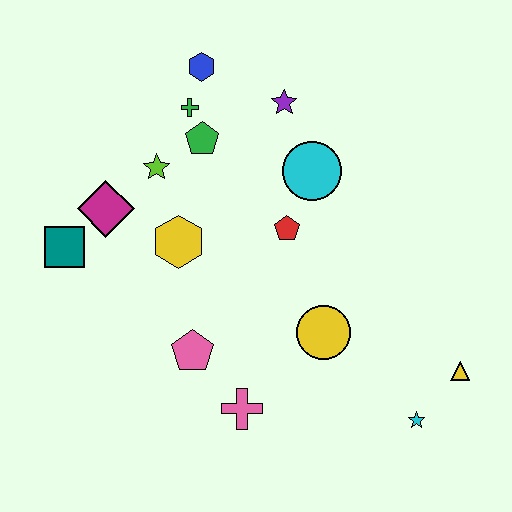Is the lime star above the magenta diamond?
Yes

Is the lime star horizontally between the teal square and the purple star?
Yes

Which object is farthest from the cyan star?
The blue hexagon is farthest from the cyan star.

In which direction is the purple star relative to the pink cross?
The purple star is above the pink cross.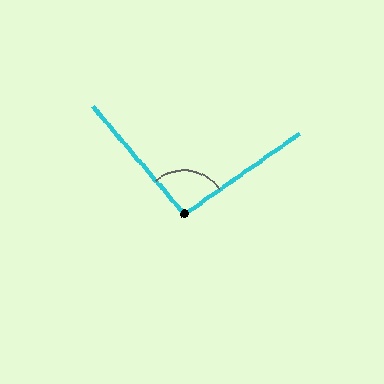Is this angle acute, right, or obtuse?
It is obtuse.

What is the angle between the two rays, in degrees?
Approximately 96 degrees.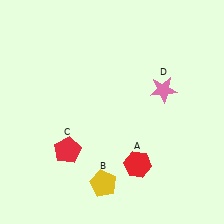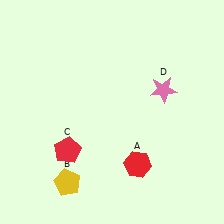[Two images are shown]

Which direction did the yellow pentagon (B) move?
The yellow pentagon (B) moved left.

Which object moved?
The yellow pentagon (B) moved left.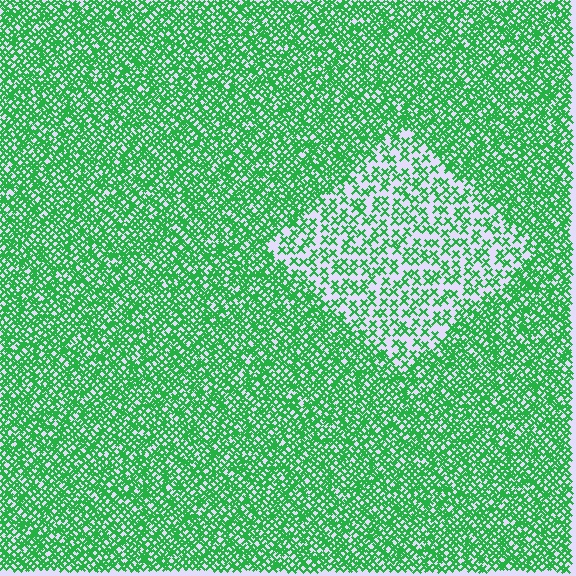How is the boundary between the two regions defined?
The boundary is defined by a change in element density (approximately 2.2x ratio). All elements are the same color, size, and shape.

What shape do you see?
I see a diamond.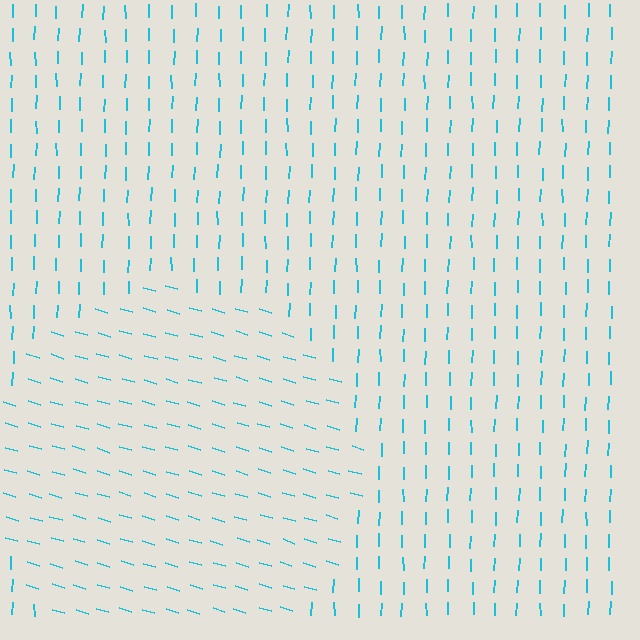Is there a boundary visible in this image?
Yes, there is a texture boundary formed by a change in line orientation.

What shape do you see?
I see a circle.